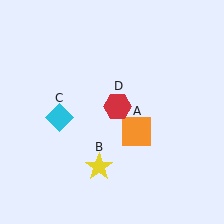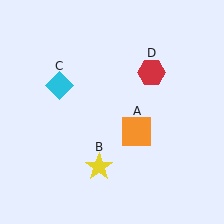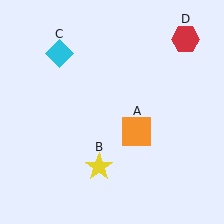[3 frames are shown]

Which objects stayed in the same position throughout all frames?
Orange square (object A) and yellow star (object B) remained stationary.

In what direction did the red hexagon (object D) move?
The red hexagon (object D) moved up and to the right.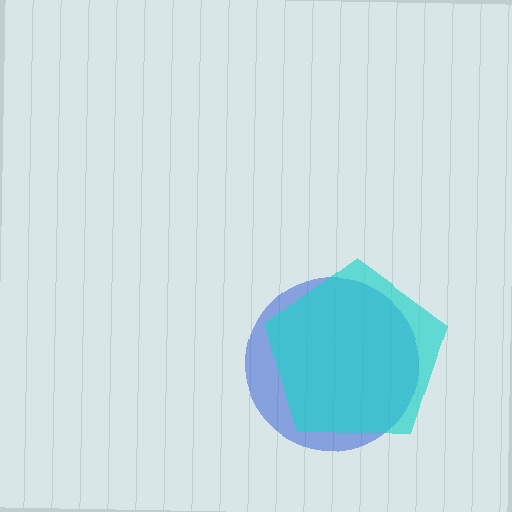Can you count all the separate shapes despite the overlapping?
Yes, there are 2 separate shapes.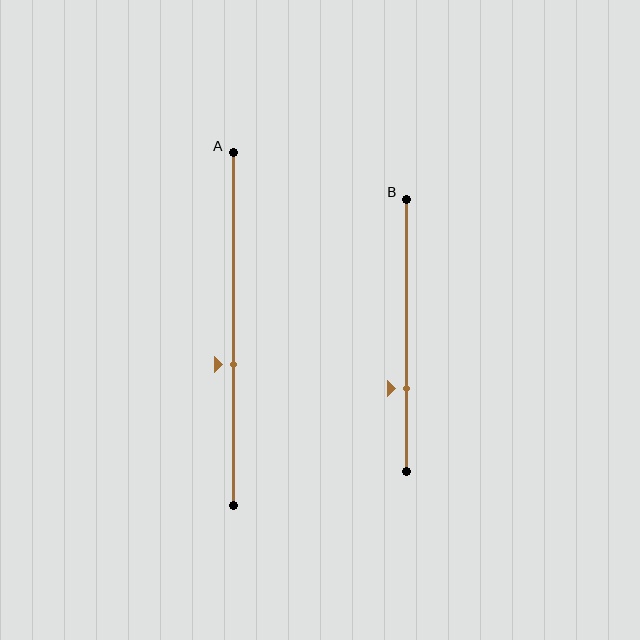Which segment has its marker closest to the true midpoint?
Segment A has its marker closest to the true midpoint.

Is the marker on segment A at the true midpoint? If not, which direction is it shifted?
No, the marker on segment A is shifted downward by about 10% of the segment length.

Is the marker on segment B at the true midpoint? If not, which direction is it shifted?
No, the marker on segment B is shifted downward by about 19% of the segment length.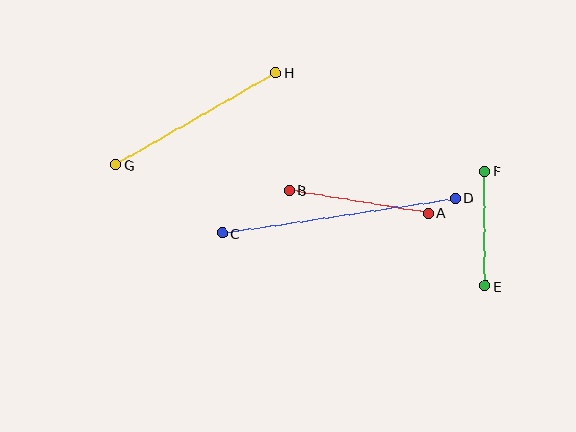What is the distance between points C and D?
The distance is approximately 235 pixels.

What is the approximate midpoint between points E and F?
The midpoint is at approximately (485, 228) pixels.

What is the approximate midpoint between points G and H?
The midpoint is at approximately (196, 119) pixels.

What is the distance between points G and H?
The distance is approximately 185 pixels.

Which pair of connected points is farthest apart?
Points C and D are farthest apart.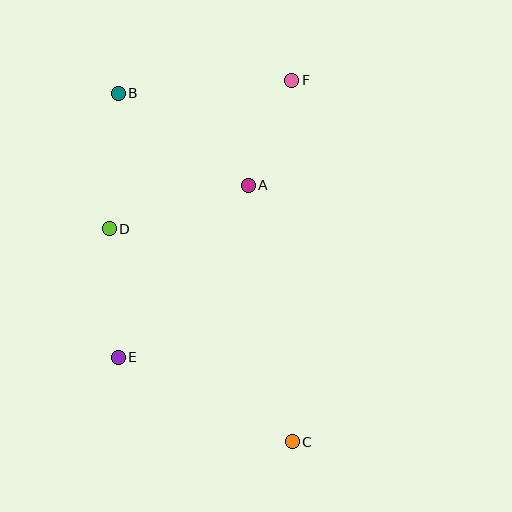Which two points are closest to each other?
Points A and F are closest to each other.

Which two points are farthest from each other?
Points B and C are farthest from each other.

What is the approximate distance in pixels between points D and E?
The distance between D and E is approximately 129 pixels.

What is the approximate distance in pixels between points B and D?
The distance between B and D is approximately 136 pixels.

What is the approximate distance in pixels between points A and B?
The distance between A and B is approximately 159 pixels.